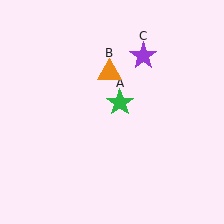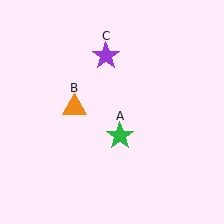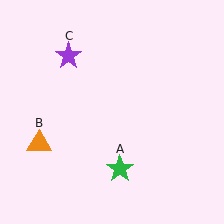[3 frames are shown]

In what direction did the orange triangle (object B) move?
The orange triangle (object B) moved down and to the left.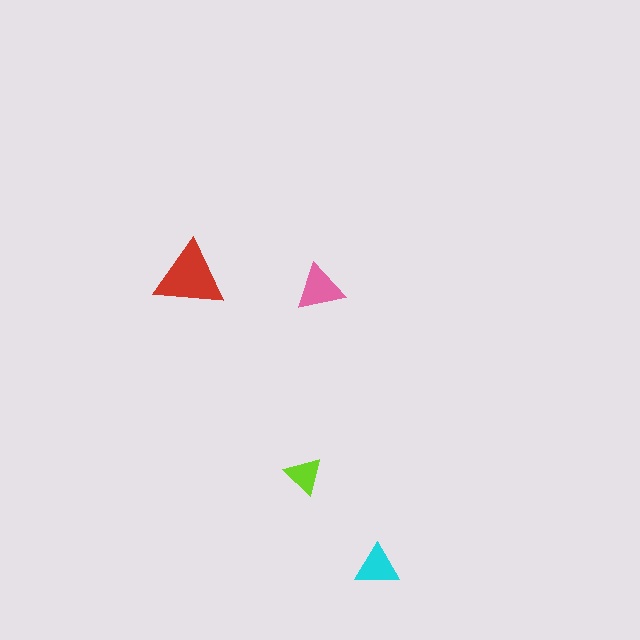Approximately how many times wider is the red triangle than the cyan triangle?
About 1.5 times wider.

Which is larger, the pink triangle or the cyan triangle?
The pink one.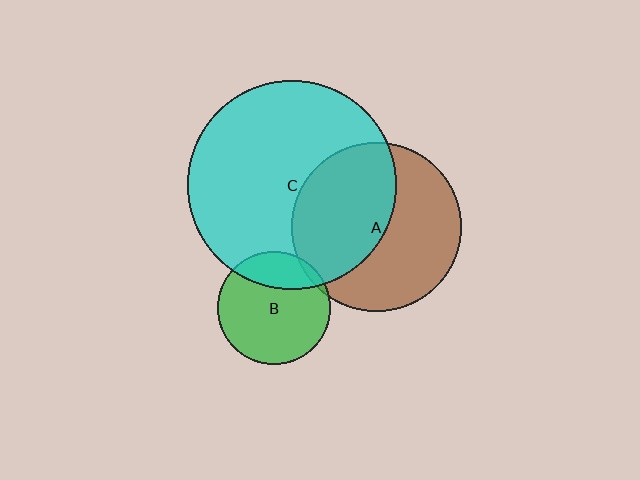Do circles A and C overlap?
Yes.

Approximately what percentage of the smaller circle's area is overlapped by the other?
Approximately 50%.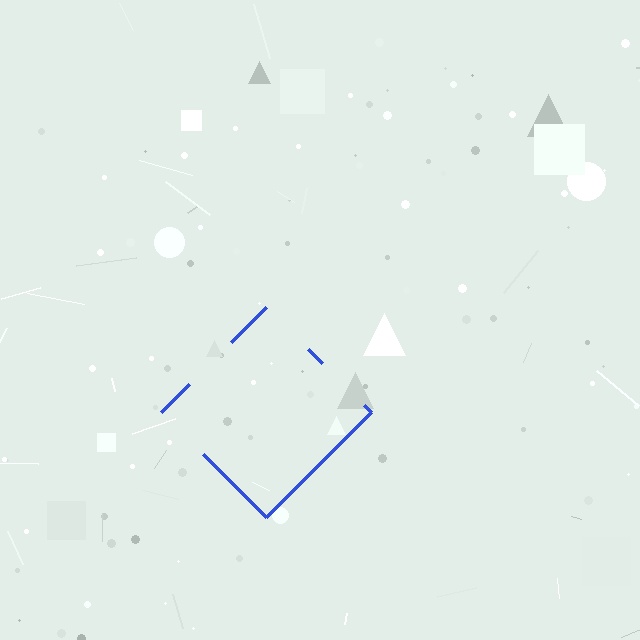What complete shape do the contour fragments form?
The contour fragments form a diamond.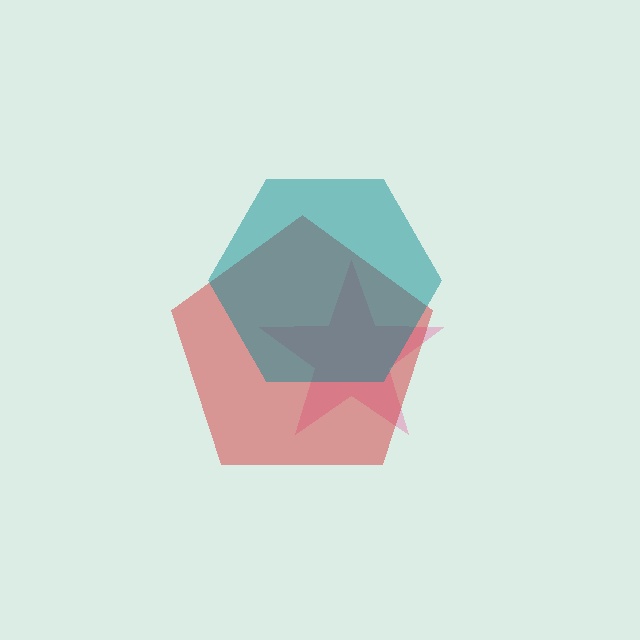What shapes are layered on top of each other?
The layered shapes are: a pink star, a red pentagon, a teal hexagon.